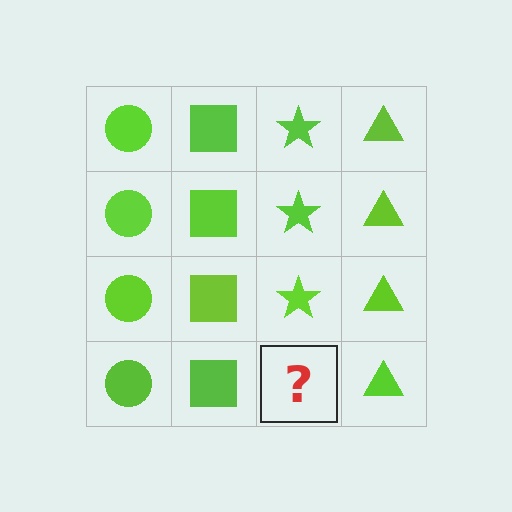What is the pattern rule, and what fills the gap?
The rule is that each column has a consistent shape. The gap should be filled with a lime star.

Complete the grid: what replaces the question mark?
The question mark should be replaced with a lime star.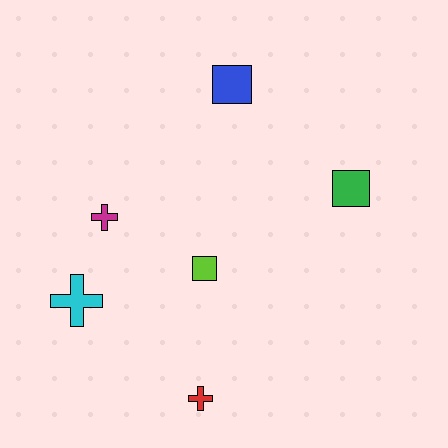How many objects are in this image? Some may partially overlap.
There are 6 objects.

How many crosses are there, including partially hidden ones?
There are 3 crosses.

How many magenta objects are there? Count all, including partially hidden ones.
There is 1 magenta object.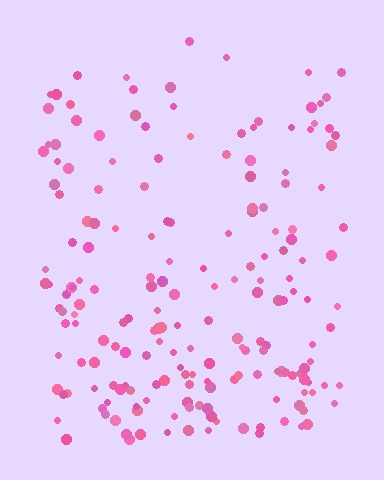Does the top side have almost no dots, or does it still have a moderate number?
Still a moderate number, just noticeably fewer than the bottom.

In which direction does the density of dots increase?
From top to bottom, with the bottom side densest.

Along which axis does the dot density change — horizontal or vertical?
Vertical.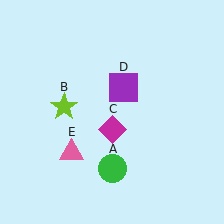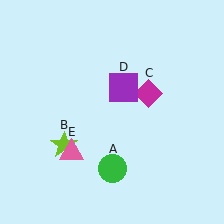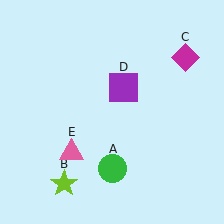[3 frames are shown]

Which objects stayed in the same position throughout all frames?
Green circle (object A) and purple square (object D) and pink triangle (object E) remained stationary.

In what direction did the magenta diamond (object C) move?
The magenta diamond (object C) moved up and to the right.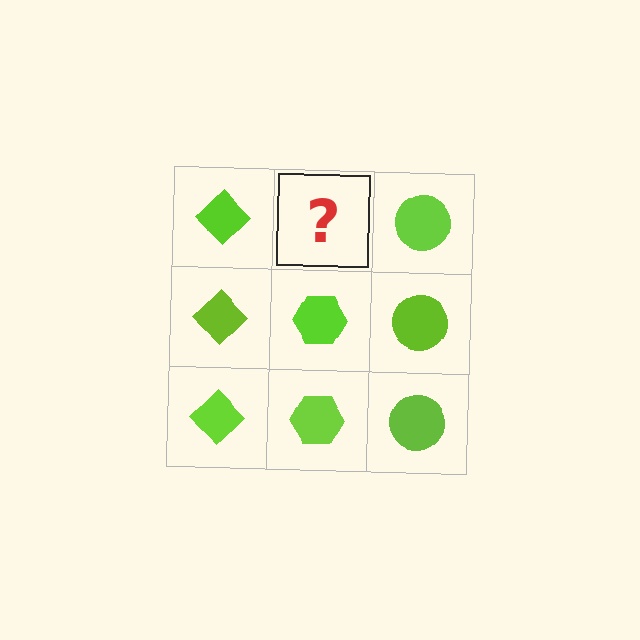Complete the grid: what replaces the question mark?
The question mark should be replaced with a lime hexagon.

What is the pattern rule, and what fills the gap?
The rule is that each column has a consistent shape. The gap should be filled with a lime hexagon.